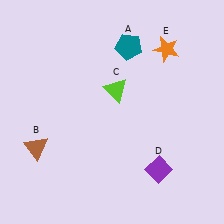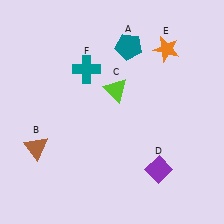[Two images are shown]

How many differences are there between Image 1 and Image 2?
There is 1 difference between the two images.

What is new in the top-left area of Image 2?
A teal cross (F) was added in the top-left area of Image 2.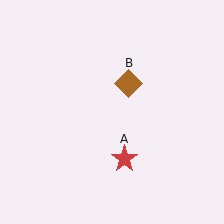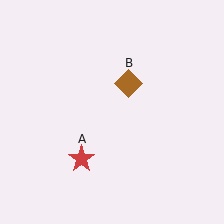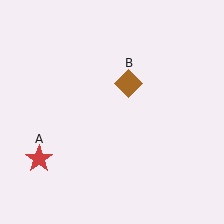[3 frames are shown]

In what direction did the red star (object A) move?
The red star (object A) moved left.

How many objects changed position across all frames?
1 object changed position: red star (object A).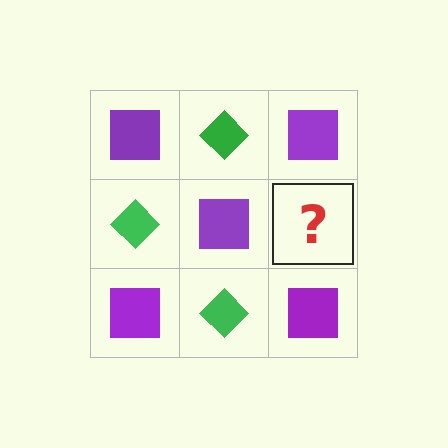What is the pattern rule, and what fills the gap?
The rule is that it alternates purple square and green diamond in a checkerboard pattern. The gap should be filled with a green diamond.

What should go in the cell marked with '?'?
The missing cell should contain a green diamond.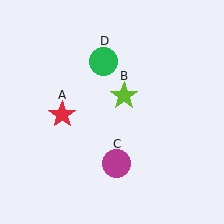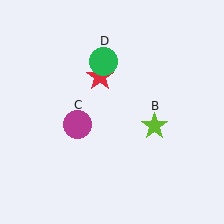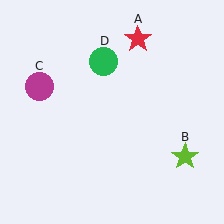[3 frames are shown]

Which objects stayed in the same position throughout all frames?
Green circle (object D) remained stationary.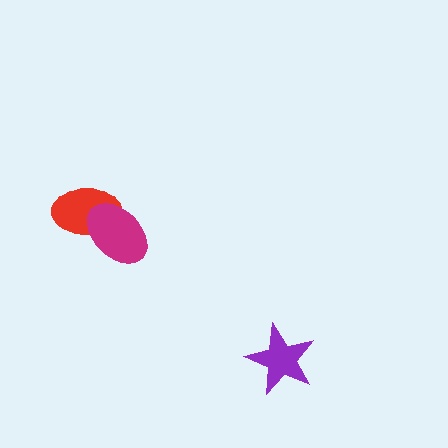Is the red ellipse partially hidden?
Yes, it is partially covered by another shape.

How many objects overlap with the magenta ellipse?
1 object overlaps with the magenta ellipse.